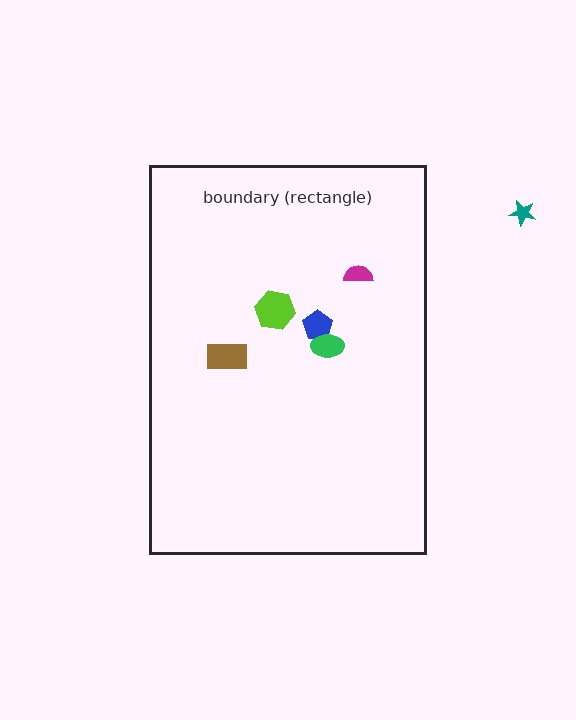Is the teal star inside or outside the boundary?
Outside.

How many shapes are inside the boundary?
5 inside, 1 outside.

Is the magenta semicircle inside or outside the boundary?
Inside.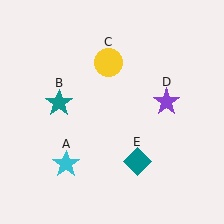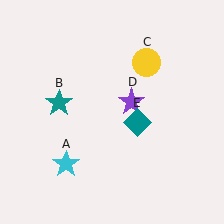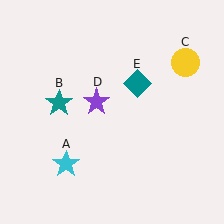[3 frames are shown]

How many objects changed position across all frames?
3 objects changed position: yellow circle (object C), purple star (object D), teal diamond (object E).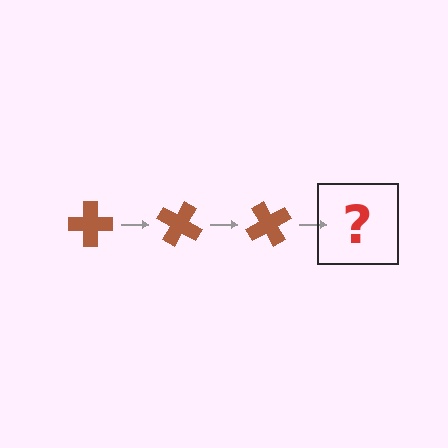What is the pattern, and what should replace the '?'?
The pattern is that the cross rotates 30 degrees each step. The '?' should be a brown cross rotated 90 degrees.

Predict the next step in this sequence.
The next step is a brown cross rotated 90 degrees.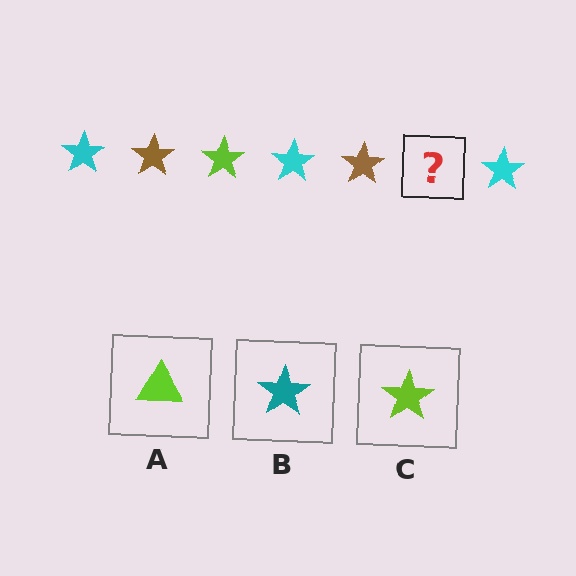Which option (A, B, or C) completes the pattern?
C.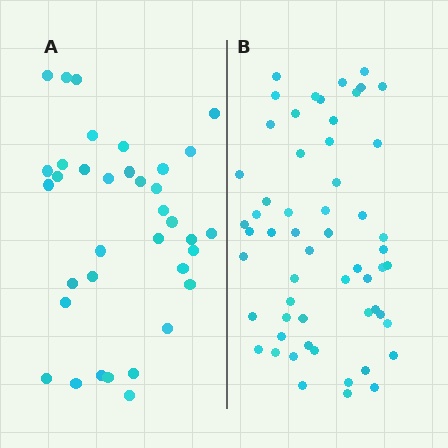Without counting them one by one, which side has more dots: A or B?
Region B (the right region) has more dots.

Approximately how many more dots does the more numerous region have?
Region B has approximately 20 more dots than region A.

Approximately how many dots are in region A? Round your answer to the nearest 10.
About 40 dots. (The exact count is 36, which rounds to 40.)